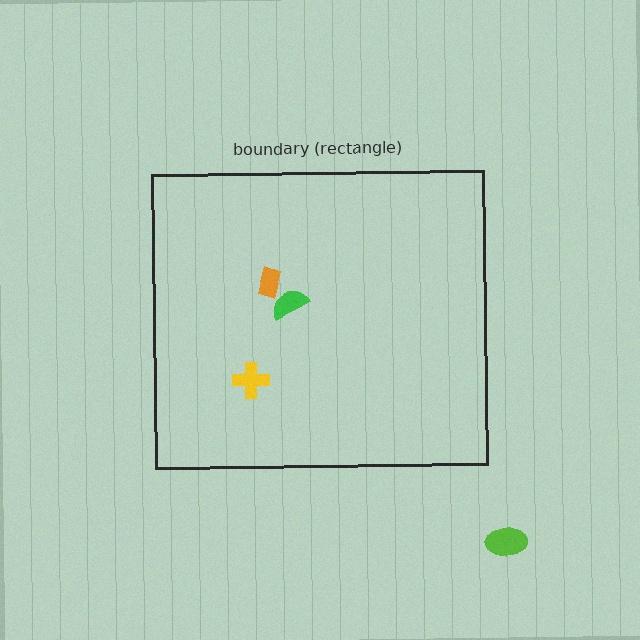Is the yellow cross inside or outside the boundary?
Inside.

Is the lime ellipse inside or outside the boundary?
Outside.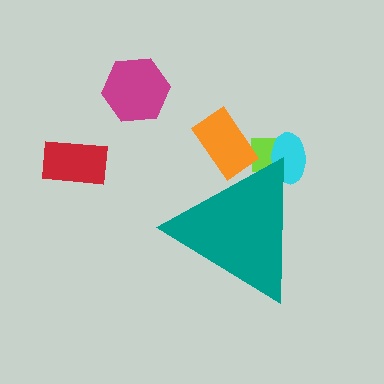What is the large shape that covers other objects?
A teal triangle.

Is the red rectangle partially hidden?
No, the red rectangle is fully visible.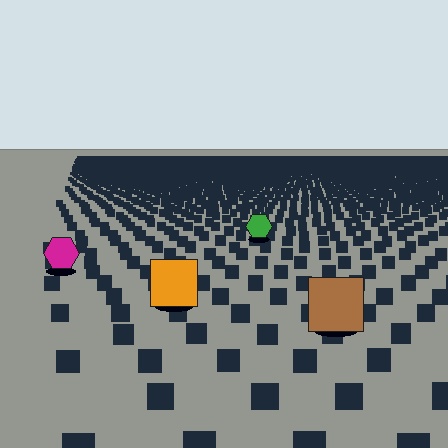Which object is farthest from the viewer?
The green hexagon is farthest from the viewer. It appears smaller and the ground texture around it is denser.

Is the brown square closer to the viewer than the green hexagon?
Yes. The brown square is closer — you can tell from the texture gradient: the ground texture is coarser near it.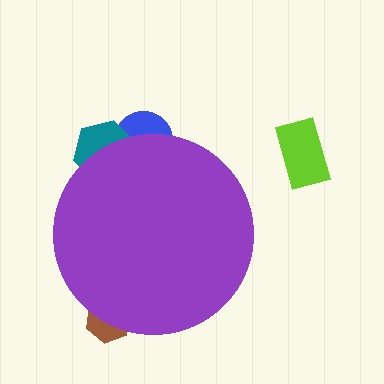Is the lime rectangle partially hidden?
No, the lime rectangle is fully visible.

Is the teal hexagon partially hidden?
Yes, the teal hexagon is partially hidden behind the purple circle.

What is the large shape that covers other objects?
A purple circle.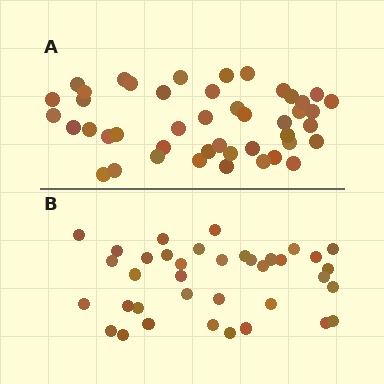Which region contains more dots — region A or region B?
Region A (the top region) has more dots.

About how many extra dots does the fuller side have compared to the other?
Region A has roughly 8 or so more dots than region B.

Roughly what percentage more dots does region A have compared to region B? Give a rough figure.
About 20% more.